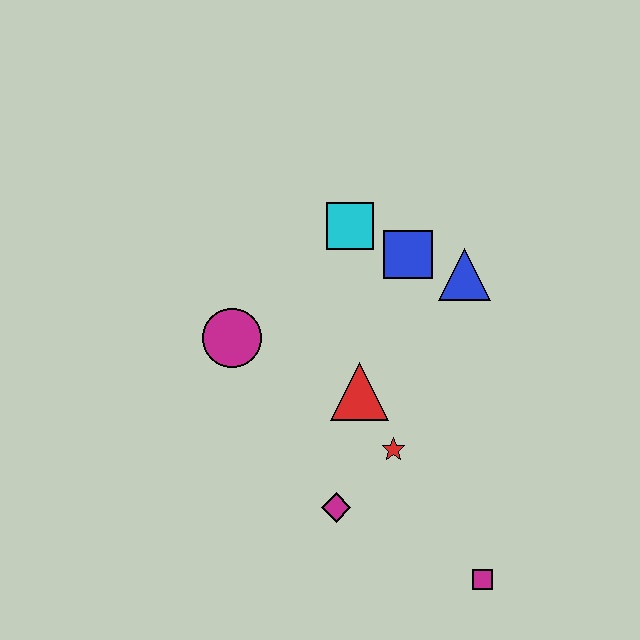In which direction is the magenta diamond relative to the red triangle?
The magenta diamond is below the red triangle.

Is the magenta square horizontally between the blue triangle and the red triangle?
No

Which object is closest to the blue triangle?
The blue square is closest to the blue triangle.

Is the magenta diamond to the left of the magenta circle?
No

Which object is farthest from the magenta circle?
The magenta square is farthest from the magenta circle.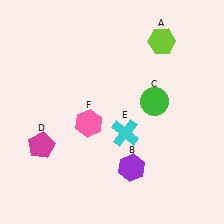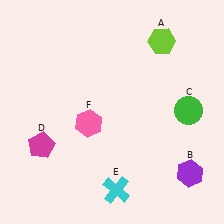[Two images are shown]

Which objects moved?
The objects that moved are: the purple hexagon (B), the green circle (C), the cyan cross (E).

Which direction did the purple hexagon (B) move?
The purple hexagon (B) moved right.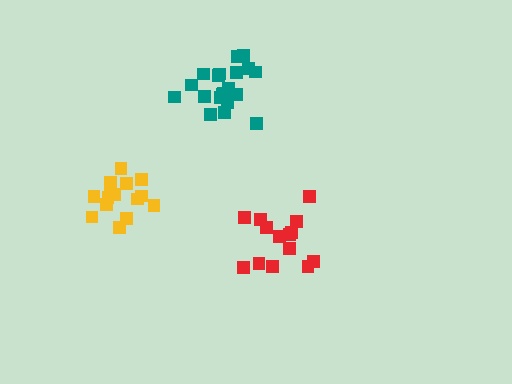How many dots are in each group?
Group 1: 20 dots, Group 2: 15 dots, Group 3: 14 dots (49 total).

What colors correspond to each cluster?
The clusters are colored: teal, yellow, red.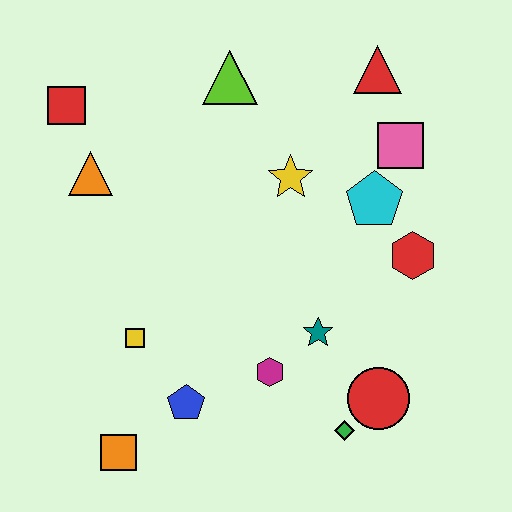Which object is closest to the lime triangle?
The yellow star is closest to the lime triangle.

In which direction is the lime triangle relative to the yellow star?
The lime triangle is above the yellow star.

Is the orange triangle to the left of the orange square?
Yes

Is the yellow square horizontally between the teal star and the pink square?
No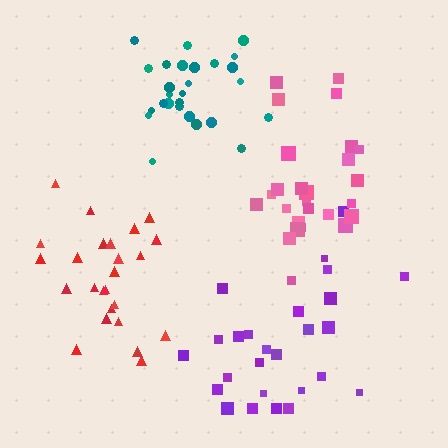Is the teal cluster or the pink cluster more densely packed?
Teal.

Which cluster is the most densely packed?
Teal.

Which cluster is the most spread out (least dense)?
Purple.